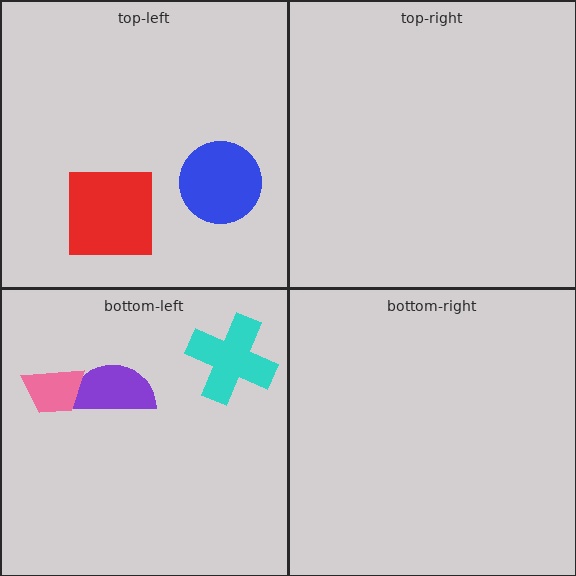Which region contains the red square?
The top-left region.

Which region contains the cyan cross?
The bottom-left region.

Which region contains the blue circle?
The top-left region.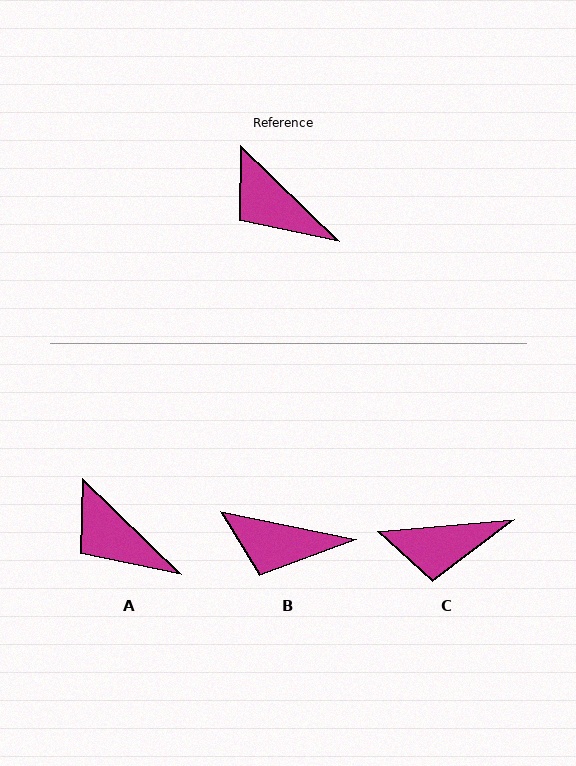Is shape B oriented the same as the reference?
No, it is off by about 33 degrees.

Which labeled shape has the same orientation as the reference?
A.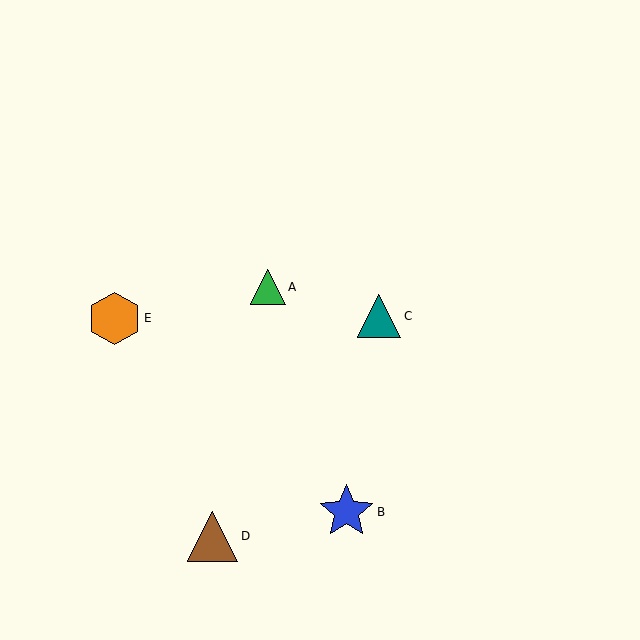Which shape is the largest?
The blue star (labeled B) is the largest.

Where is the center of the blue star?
The center of the blue star is at (347, 512).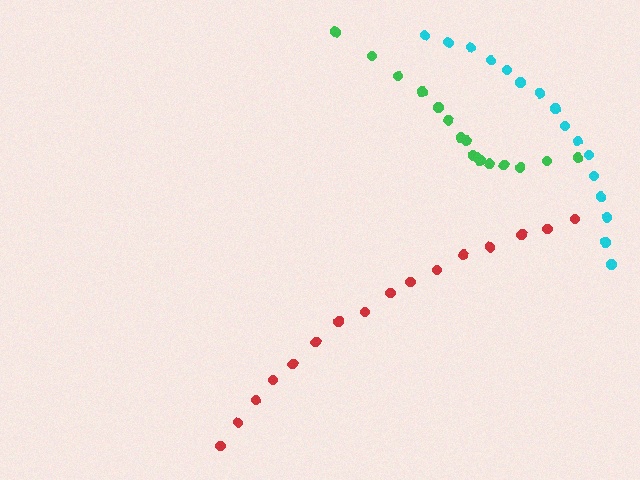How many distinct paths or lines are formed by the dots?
There are 3 distinct paths.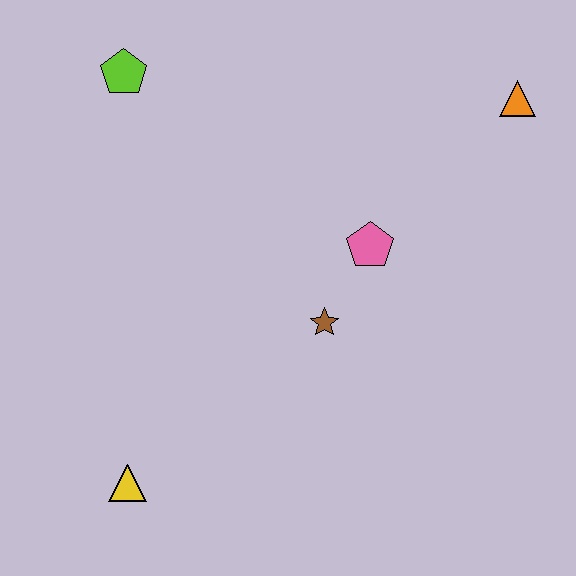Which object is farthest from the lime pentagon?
The yellow triangle is farthest from the lime pentagon.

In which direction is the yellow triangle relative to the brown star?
The yellow triangle is to the left of the brown star.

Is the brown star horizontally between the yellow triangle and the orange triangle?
Yes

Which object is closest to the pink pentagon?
The brown star is closest to the pink pentagon.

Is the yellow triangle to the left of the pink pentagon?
Yes